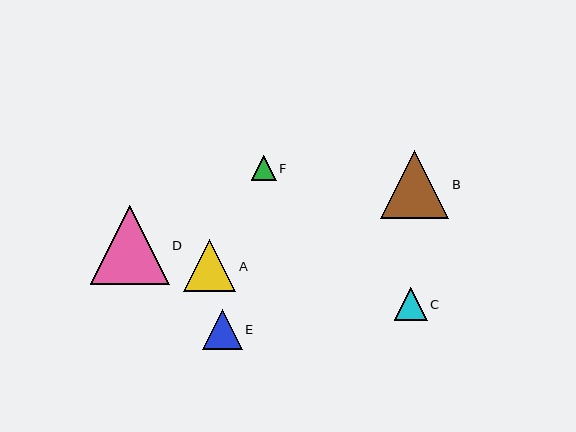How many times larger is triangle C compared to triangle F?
Triangle C is approximately 1.3 times the size of triangle F.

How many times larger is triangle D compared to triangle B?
Triangle D is approximately 1.2 times the size of triangle B.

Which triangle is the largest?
Triangle D is the largest with a size of approximately 79 pixels.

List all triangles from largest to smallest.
From largest to smallest: D, B, A, E, C, F.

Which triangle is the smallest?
Triangle F is the smallest with a size of approximately 25 pixels.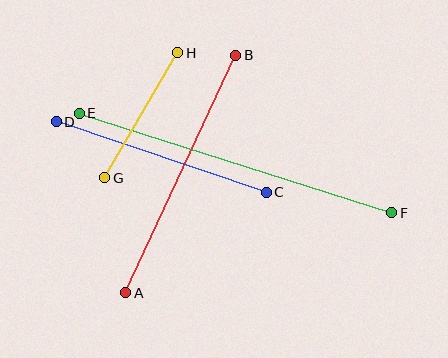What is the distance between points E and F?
The distance is approximately 328 pixels.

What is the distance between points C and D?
The distance is approximately 221 pixels.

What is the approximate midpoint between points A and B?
The midpoint is at approximately (181, 174) pixels.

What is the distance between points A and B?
The distance is approximately 262 pixels.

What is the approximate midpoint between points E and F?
The midpoint is at approximately (236, 163) pixels.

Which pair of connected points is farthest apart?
Points E and F are farthest apart.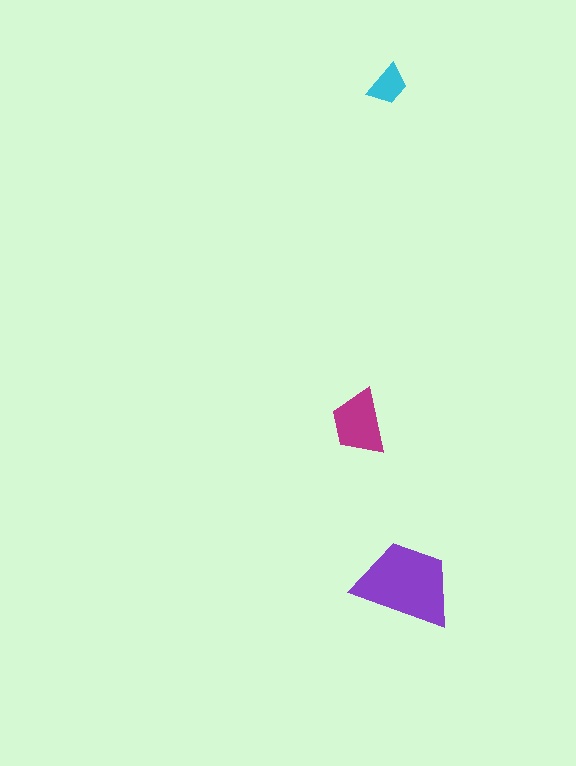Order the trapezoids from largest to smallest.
the purple one, the magenta one, the cyan one.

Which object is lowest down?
The purple trapezoid is bottommost.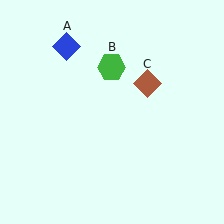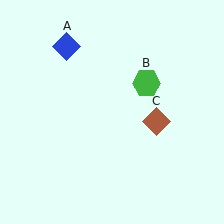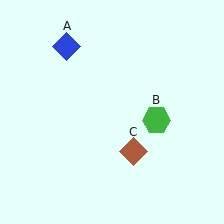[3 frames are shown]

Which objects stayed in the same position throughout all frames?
Blue diamond (object A) remained stationary.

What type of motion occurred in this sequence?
The green hexagon (object B), brown diamond (object C) rotated clockwise around the center of the scene.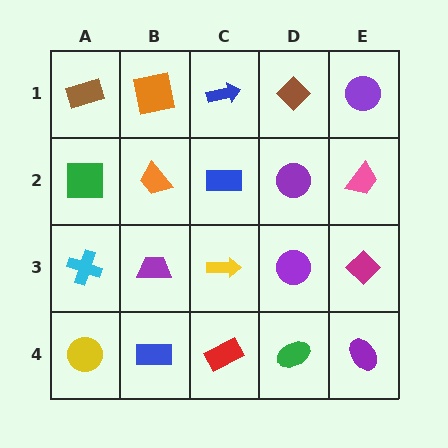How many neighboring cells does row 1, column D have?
3.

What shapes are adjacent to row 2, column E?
A purple circle (row 1, column E), a magenta diamond (row 3, column E), a purple circle (row 2, column D).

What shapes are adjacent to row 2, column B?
An orange square (row 1, column B), a purple trapezoid (row 3, column B), a green square (row 2, column A), a blue rectangle (row 2, column C).